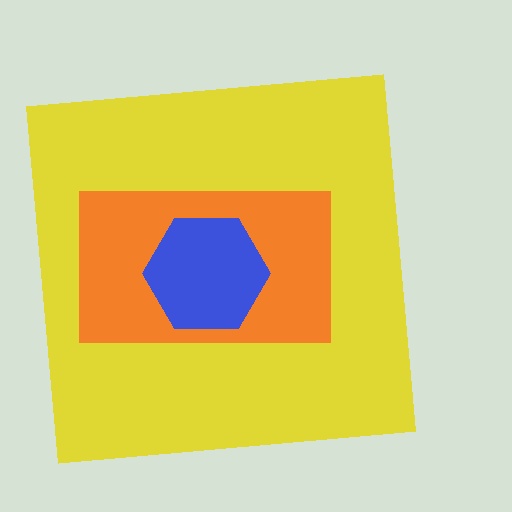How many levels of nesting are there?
3.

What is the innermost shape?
The blue hexagon.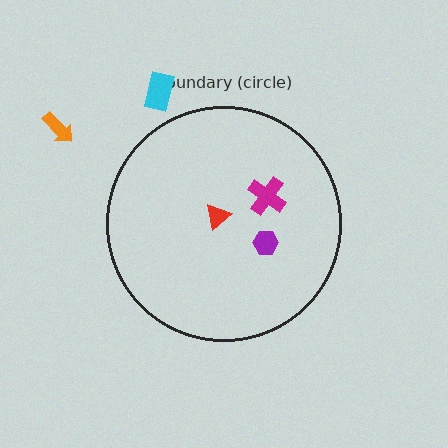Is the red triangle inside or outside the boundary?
Inside.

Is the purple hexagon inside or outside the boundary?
Inside.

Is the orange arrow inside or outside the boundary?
Outside.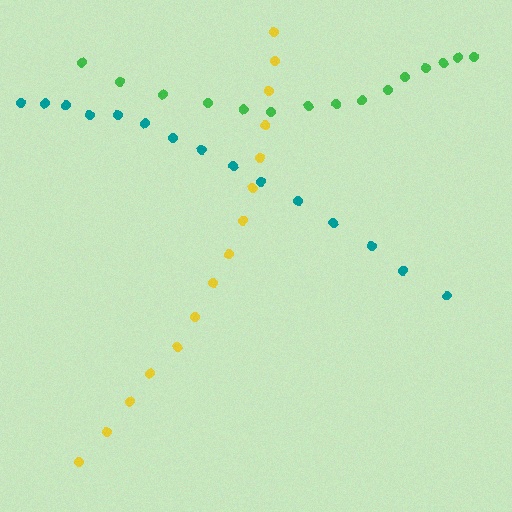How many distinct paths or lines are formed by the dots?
There are 3 distinct paths.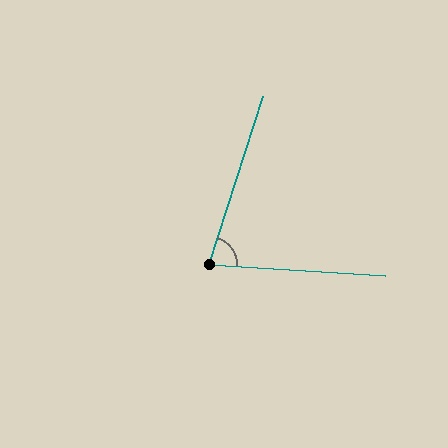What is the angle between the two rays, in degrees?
Approximately 76 degrees.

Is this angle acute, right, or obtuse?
It is acute.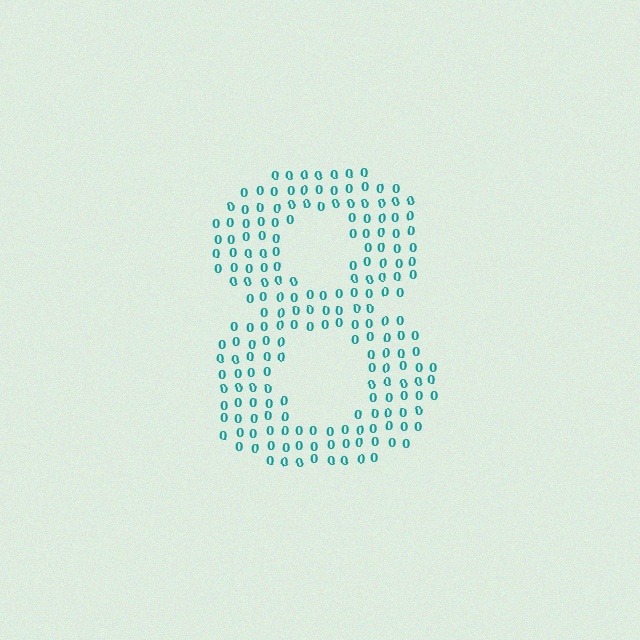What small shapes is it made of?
It is made of small digit 0's.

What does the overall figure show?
The overall figure shows the digit 8.